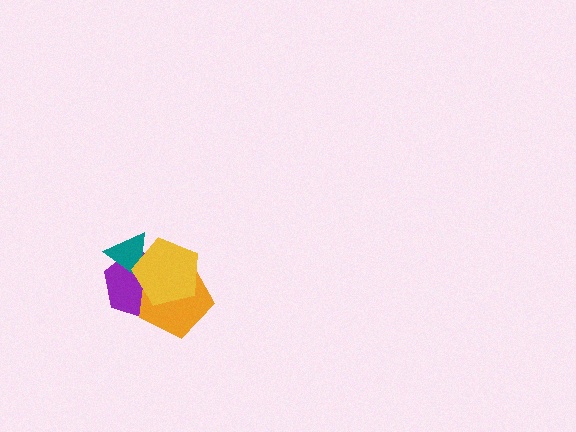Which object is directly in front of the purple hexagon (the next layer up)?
The teal triangle is directly in front of the purple hexagon.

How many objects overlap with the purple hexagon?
3 objects overlap with the purple hexagon.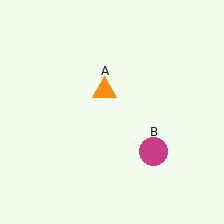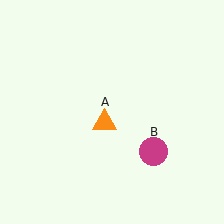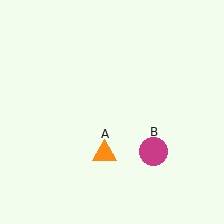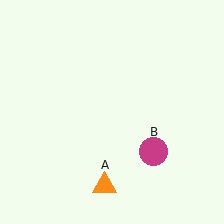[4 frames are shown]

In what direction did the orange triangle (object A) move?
The orange triangle (object A) moved down.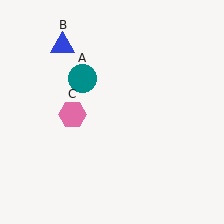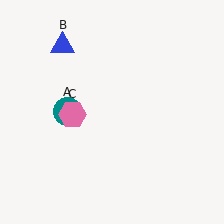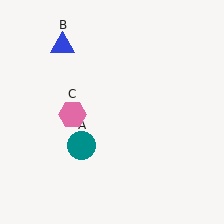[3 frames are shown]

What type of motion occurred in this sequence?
The teal circle (object A) rotated counterclockwise around the center of the scene.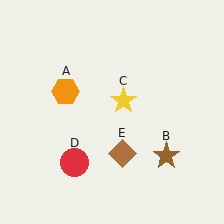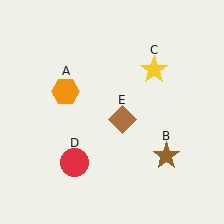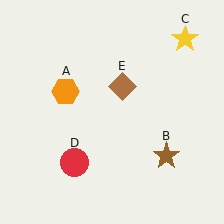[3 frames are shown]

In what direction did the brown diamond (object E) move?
The brown diamond (object E) moved up.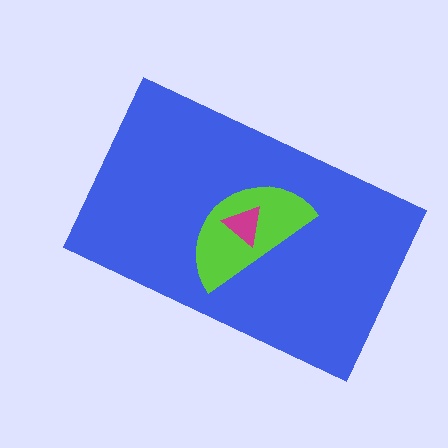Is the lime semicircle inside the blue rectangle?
Yes.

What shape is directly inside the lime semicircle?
The magenta triangle.